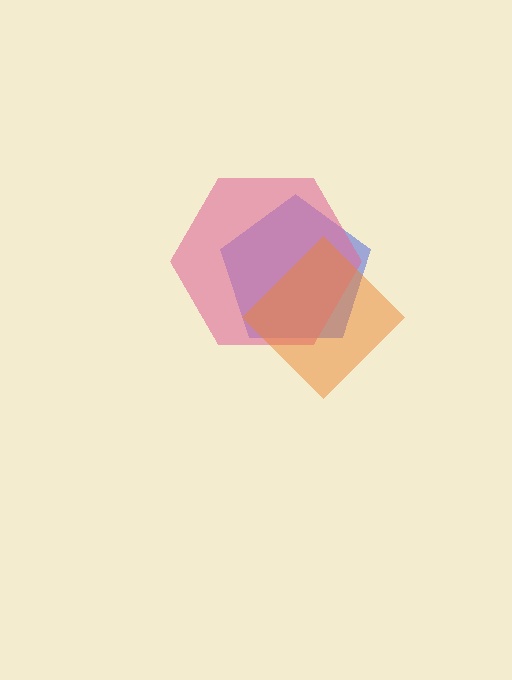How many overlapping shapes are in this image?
There are 3 overlapping shapes in the image.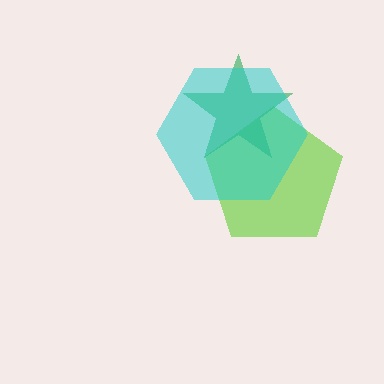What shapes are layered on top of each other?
The layered shapes are: a lime pentagon, a green star, a cyan hexagon.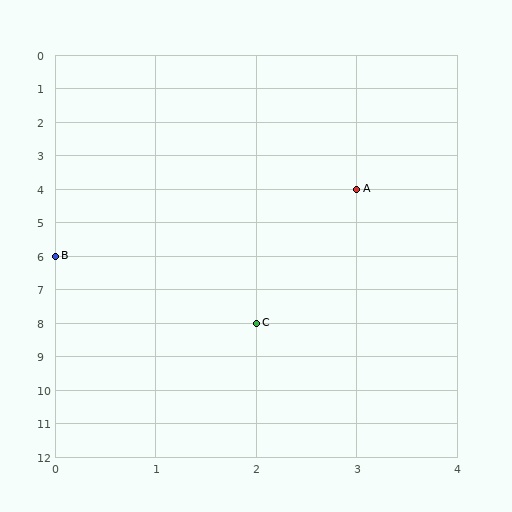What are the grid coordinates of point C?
Point C is at grid coordinates (2, 8).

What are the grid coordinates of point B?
Point B is at grid coordinates (0, 6).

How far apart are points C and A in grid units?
Points C and A are 1 column and 4 rows apart (about 4.1 grid units diagonally).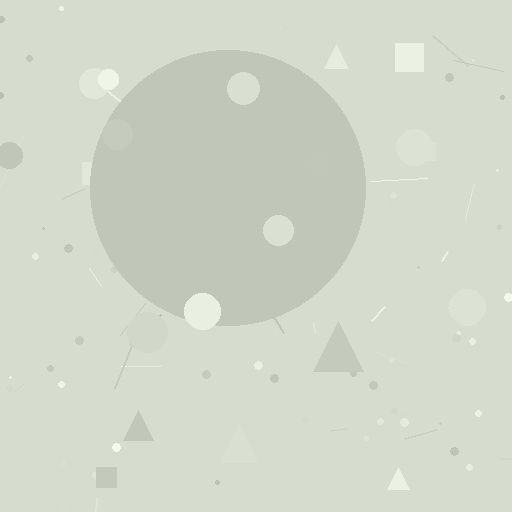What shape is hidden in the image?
A circle is hidden in the image.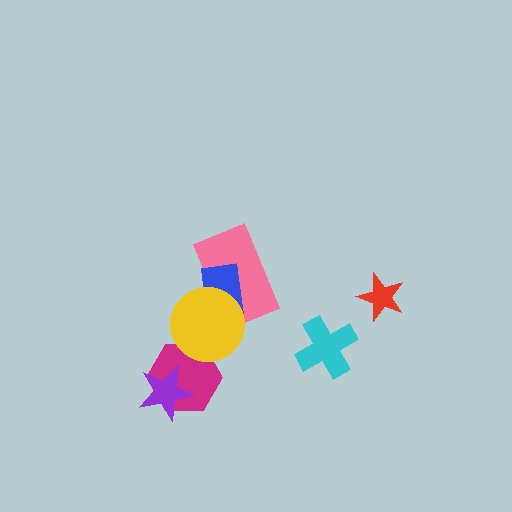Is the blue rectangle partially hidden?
Yes, it is partially covered by another shape.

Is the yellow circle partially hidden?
No, no other shape covers it.